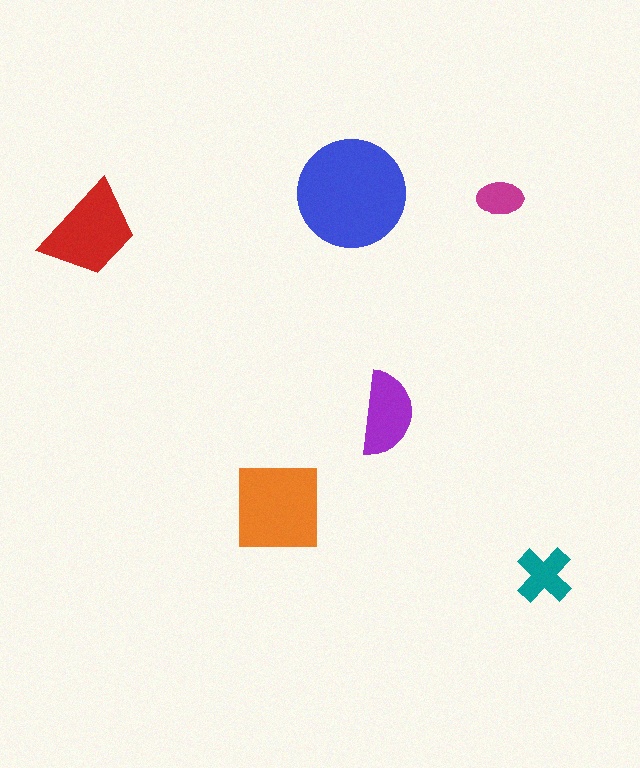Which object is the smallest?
The magenta ellipse.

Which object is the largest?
The blue circle.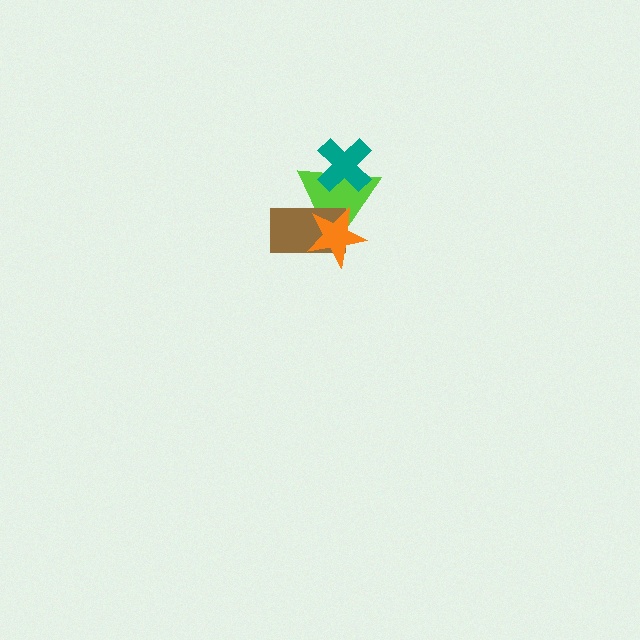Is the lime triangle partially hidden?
Yes, it is partially covered by another shape.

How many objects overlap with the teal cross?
1 object overlaps with the teal cross.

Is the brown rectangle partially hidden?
Yes, it is partially covered by another shape.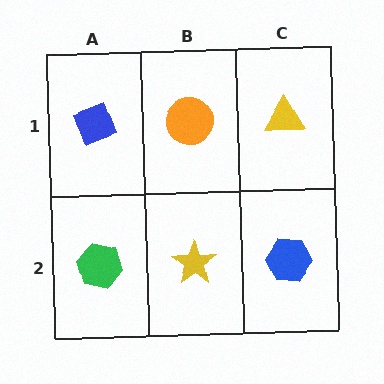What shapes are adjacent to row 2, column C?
A yellow triangle (row 1, column C), a yellow star (row 2, column B).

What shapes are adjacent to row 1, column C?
A blue hexagon (row 2, column C), an orange circle (row 1, column B).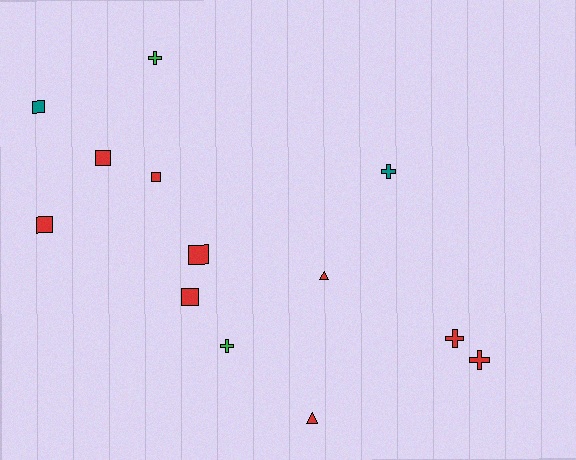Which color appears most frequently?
Red, with 9 objects.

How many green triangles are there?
There are no green triangles.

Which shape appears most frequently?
Square, with 6 objects.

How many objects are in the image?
There are 13 objects.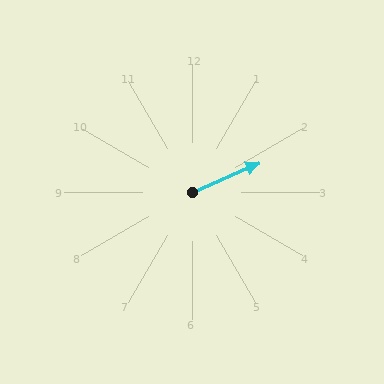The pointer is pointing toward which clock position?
Roughly 2 o'clock.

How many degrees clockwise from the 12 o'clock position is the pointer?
Approximately 66 degrees.